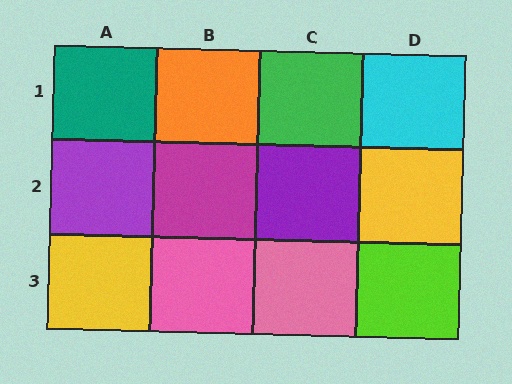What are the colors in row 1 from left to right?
Teal, orange, green, cyan.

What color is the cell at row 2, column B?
Magenta.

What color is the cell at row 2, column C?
Purple.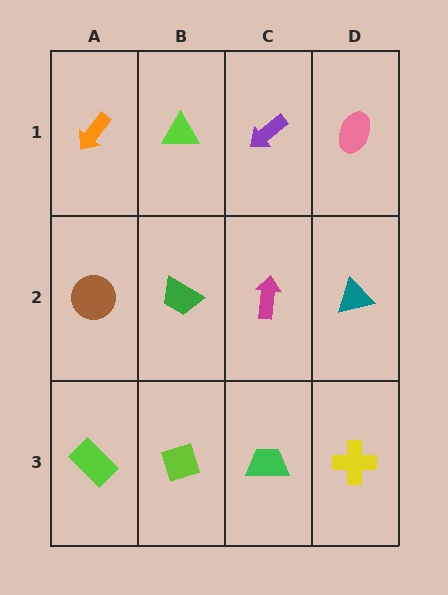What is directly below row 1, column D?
A teal triangle.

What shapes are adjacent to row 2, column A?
An orange arrow (row 1, column A), a lime rectangle (row 3, column A), a green trapezoid (row 2, column B).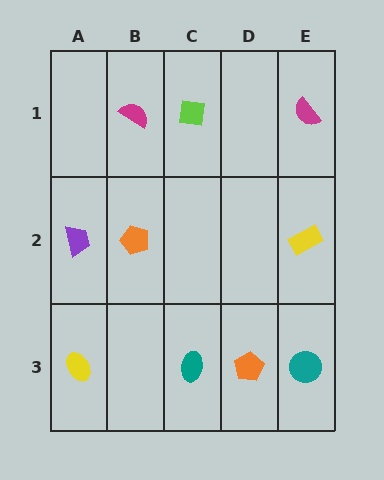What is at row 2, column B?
An orange pentagon.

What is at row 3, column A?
A yellow ellipse.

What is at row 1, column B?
A magenta semicircle.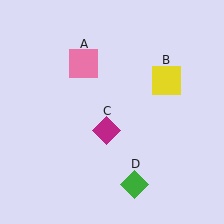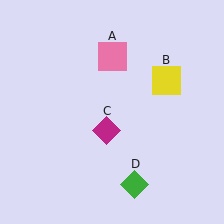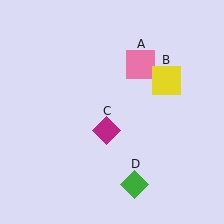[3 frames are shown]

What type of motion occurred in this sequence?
The pink square (object A) rotated clockwise around the center of the scene.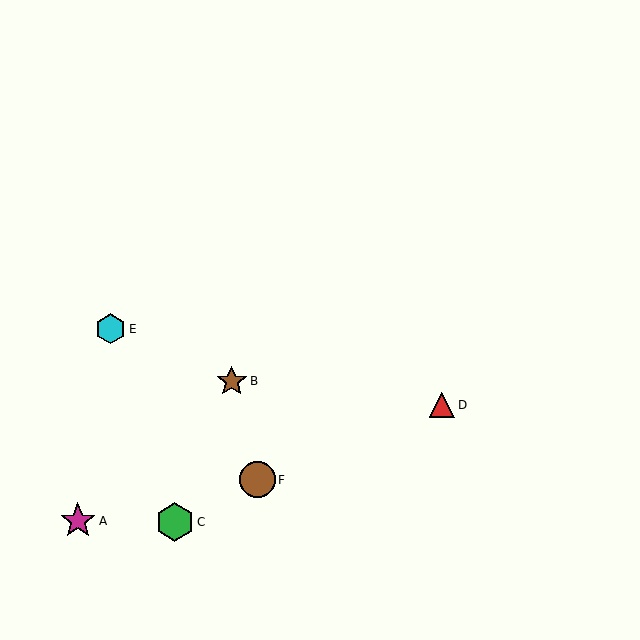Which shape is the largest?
The green hexagon (labeled C) is the largest.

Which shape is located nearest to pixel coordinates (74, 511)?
The magenta star (labeled A) at (78, 521) is nearest to that location.